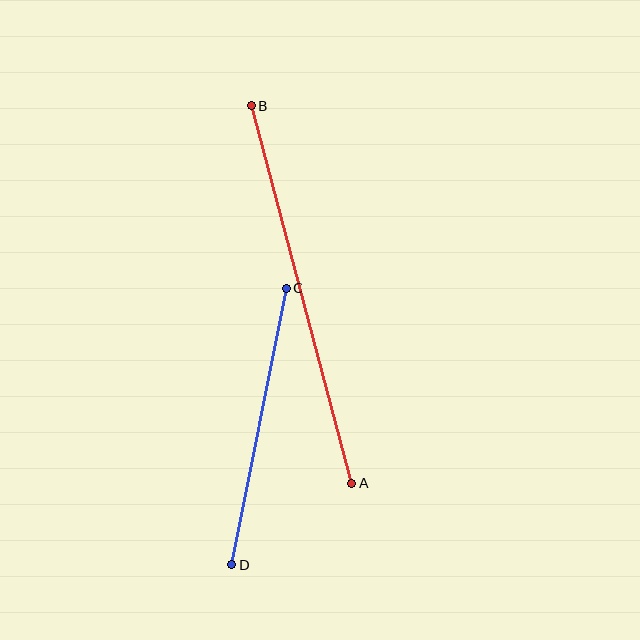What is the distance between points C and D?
The distance is approximately 282 pixels.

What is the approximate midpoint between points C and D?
The midpoint is at approximately (259, 426) pixels.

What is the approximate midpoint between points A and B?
The midpoint is at approximately (302, 294) pixels.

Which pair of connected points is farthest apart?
Points A and B are farthest apart.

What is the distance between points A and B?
The distance is approximately 390 pixels.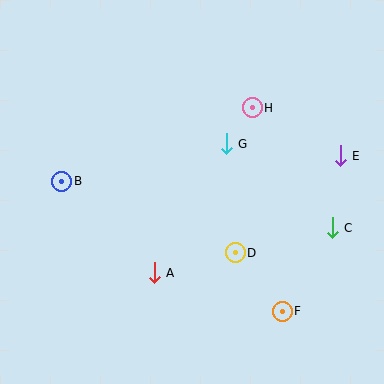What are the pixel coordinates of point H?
Point H is at (252, 108).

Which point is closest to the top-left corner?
Point B is closest to the top-left corner.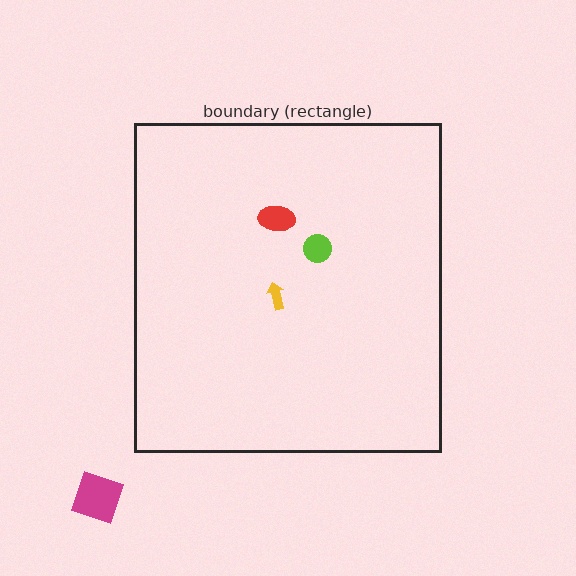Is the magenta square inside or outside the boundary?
Outside.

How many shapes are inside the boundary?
3 inside, 1 outside.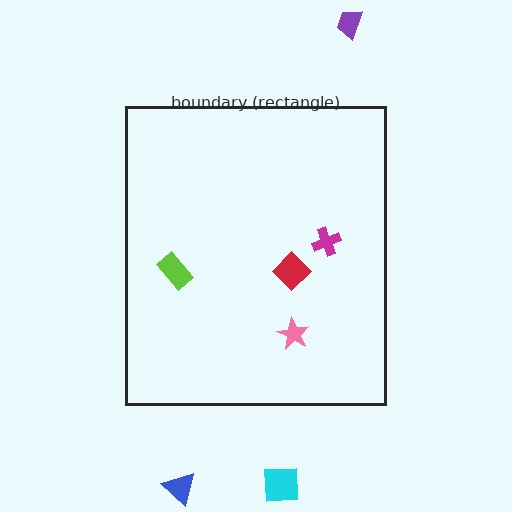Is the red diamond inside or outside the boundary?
Inside.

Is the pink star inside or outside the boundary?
Inside.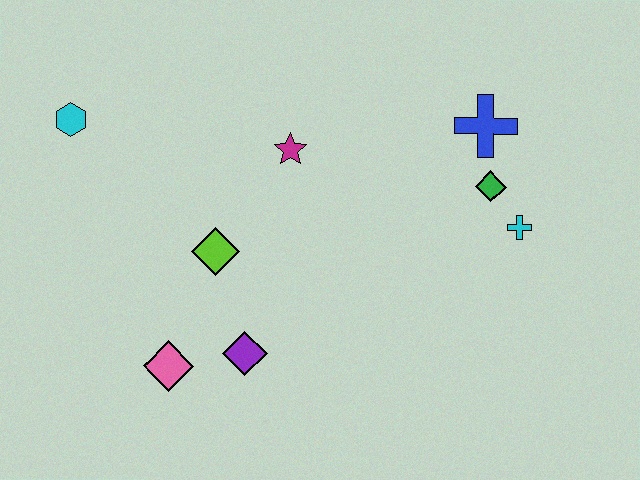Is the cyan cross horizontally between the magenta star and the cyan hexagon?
No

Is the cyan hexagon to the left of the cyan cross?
Yes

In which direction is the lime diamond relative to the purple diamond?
The lime diamond is above the purple diamond.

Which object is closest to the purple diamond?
The pink diamond is closest to the purple diamond.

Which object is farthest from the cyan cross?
The cyan hexagon is farthest from the cyan cross.